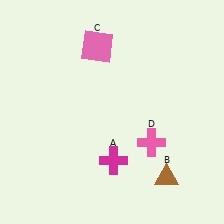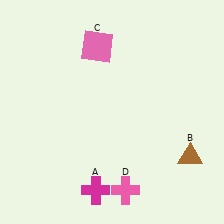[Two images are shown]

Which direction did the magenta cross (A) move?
The magenta cross (A) moved down.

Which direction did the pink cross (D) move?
The pink cross (D) moved down.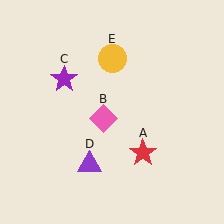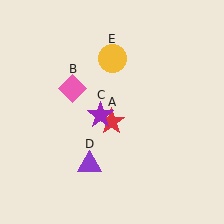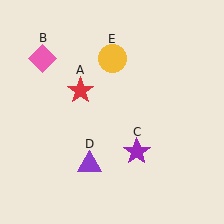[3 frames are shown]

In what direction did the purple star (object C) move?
The purple star (object C) moved down and to the right.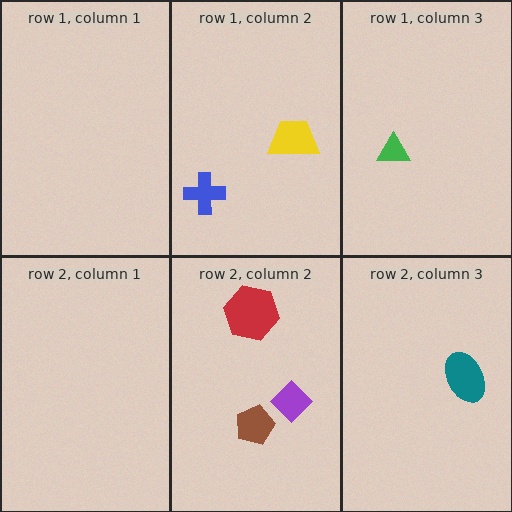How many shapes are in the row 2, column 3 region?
1.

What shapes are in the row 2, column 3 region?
The teal ellipse.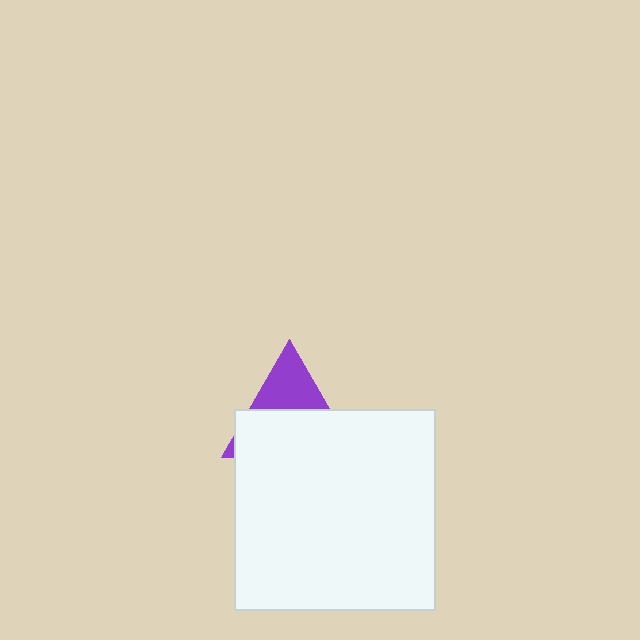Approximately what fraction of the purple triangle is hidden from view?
Roughly 63% of the purple triangle is hidden behind the white square.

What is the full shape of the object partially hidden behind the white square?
The partially hidden object is a purple triangle.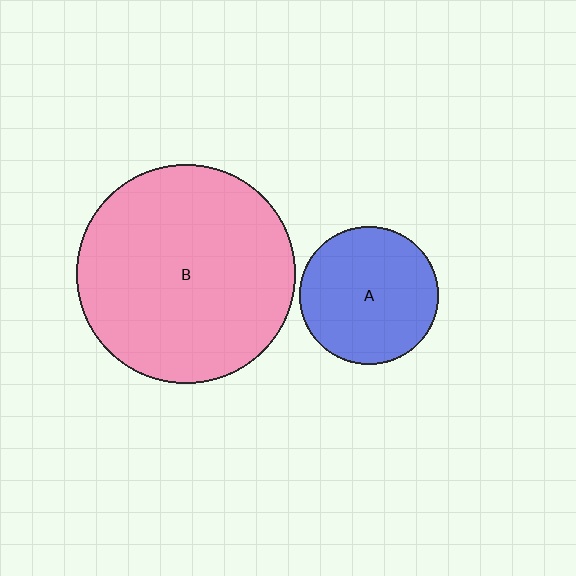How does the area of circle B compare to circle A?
Approximately 2.5 times.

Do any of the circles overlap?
No, none of the circles overlap.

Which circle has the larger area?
Circle B (pink).